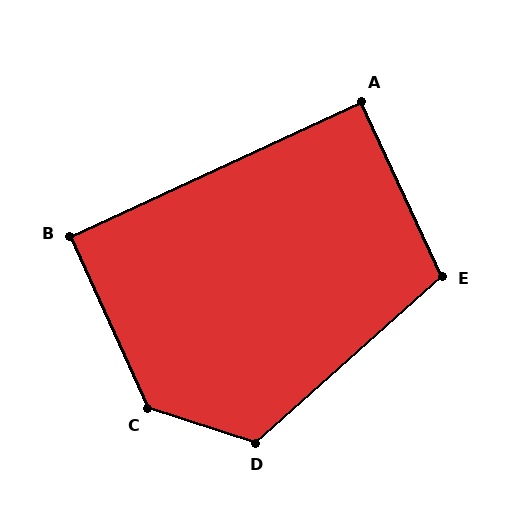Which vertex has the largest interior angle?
C, at approximately 132 degrees.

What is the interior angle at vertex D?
Approximately 120 degrees (obtuse).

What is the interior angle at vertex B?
Approximately 91 degrees (approximately right).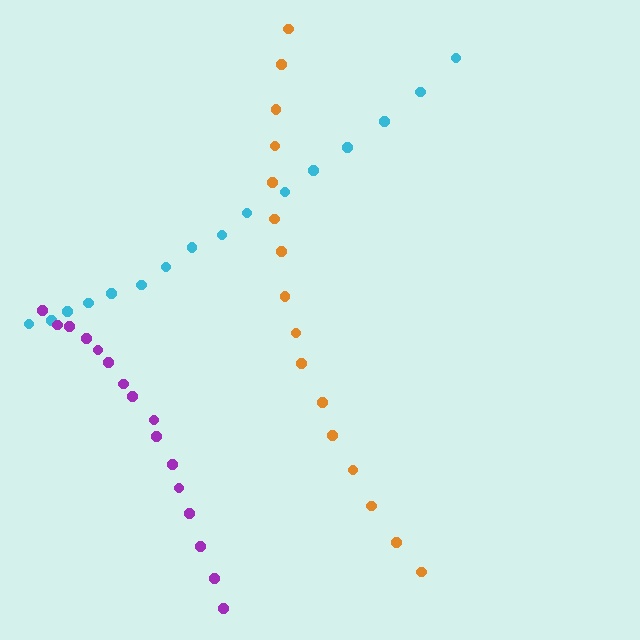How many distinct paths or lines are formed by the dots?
There are 3 distinct paths.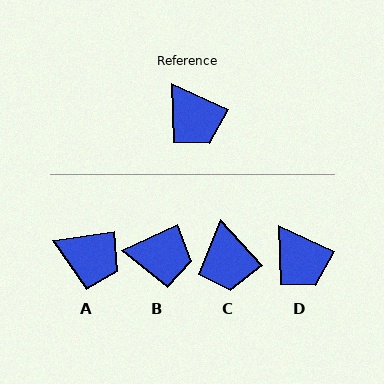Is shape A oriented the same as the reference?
No, it is off by about 33 degrees.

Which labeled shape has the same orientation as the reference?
D.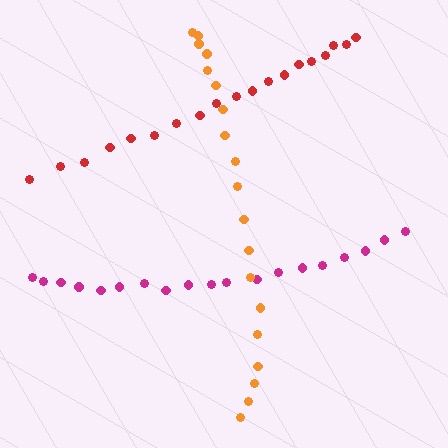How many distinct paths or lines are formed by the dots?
There are 3 distinct paths.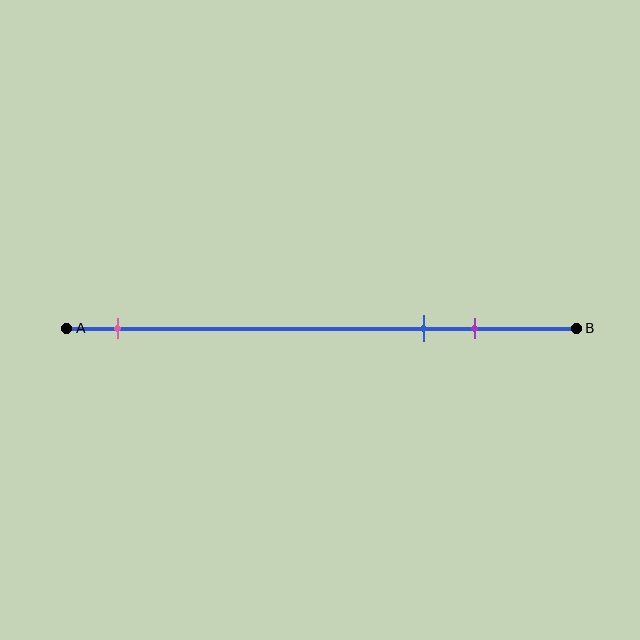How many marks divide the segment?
There are 3 marks dividing the segment.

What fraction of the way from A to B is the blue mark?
The blue mark is approximately 70% (0.7) of the way from A to B.